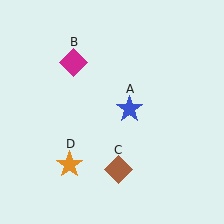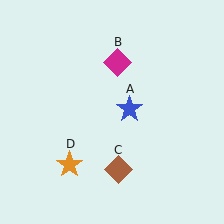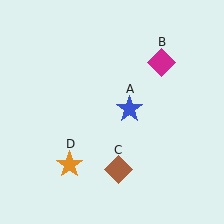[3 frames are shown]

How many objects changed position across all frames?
1 object changed position: magenta diamond (object B).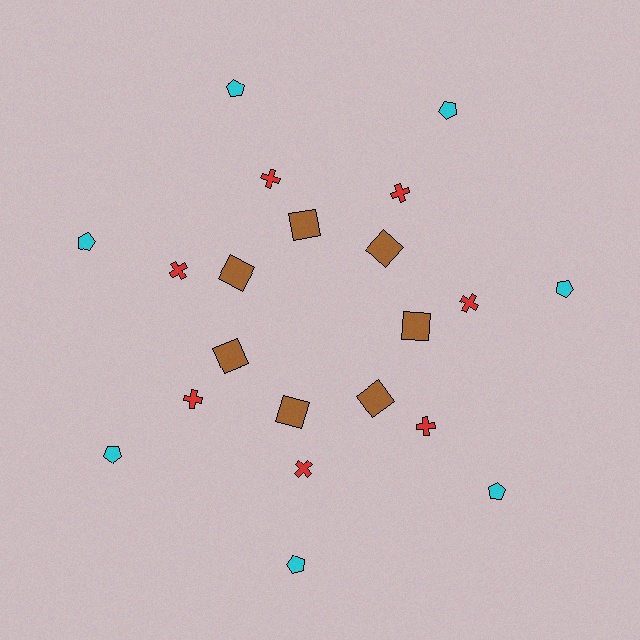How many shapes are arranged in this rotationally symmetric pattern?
There are 21 shapes, arranged in 7 groups of 3.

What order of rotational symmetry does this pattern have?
This pattern has 7-fold rotational symmetry.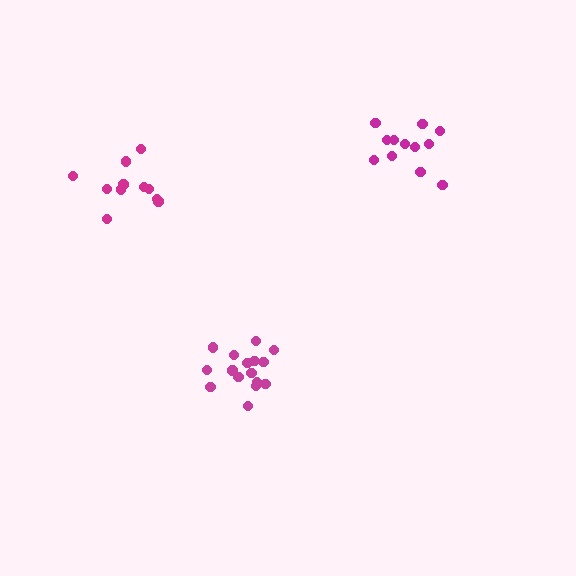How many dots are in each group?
Group 1: 11 dots, Group 2: 16 dots, Group 3: 12 dots (39 total).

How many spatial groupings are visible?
There are 3 spatial groupings.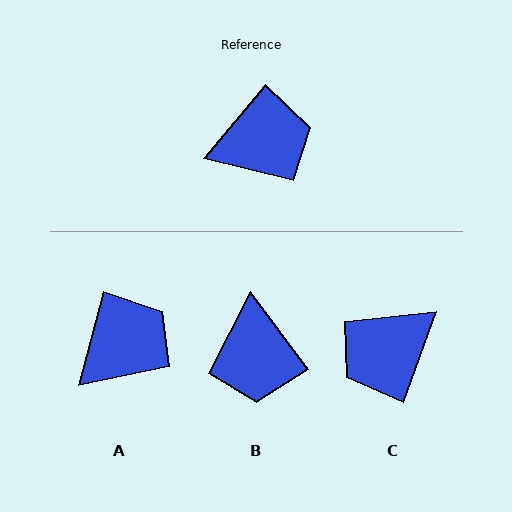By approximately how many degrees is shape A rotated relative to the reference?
Approximately 25 degrees counter-clockwise.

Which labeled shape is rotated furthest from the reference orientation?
C, about 160 degrees away.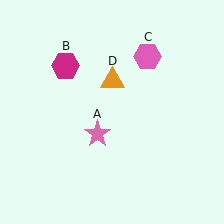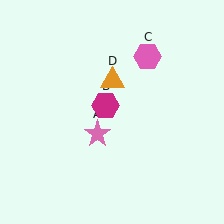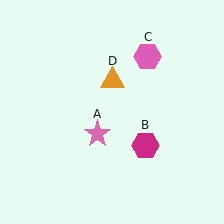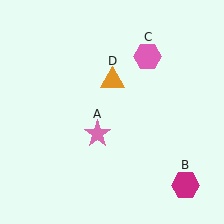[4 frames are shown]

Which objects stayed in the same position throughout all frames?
Pink star (object A) and pink hexagon (object C) and orange triangle (object D) remained stationary.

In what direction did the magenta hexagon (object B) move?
The magenta hexagon (object B) moved down and to the right.